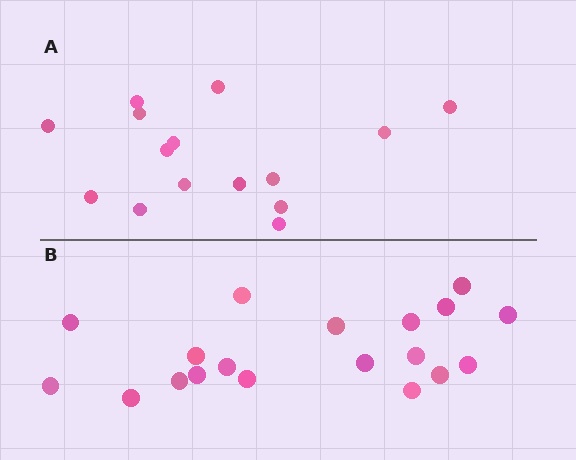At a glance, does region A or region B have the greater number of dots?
Region B (the bottom region) has more dots.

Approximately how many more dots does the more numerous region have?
Region B has about 4 more dots than region A.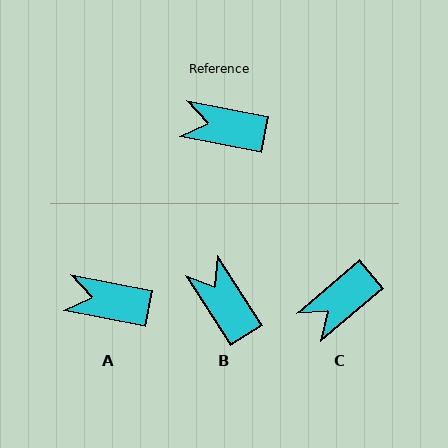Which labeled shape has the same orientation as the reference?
A.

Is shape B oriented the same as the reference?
No, it is off by about 46 degrees.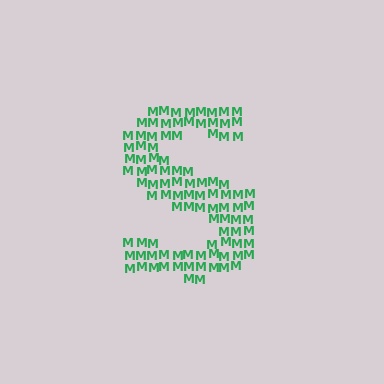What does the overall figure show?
The overall figure shows the letter S.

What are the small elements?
The small elements are letter M's.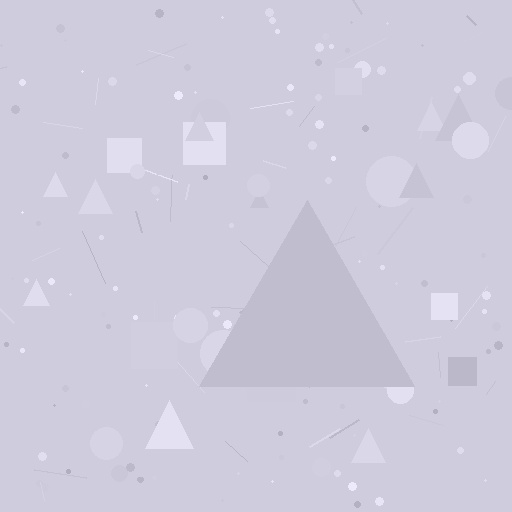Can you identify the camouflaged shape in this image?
The camouflaged shape is a triangle.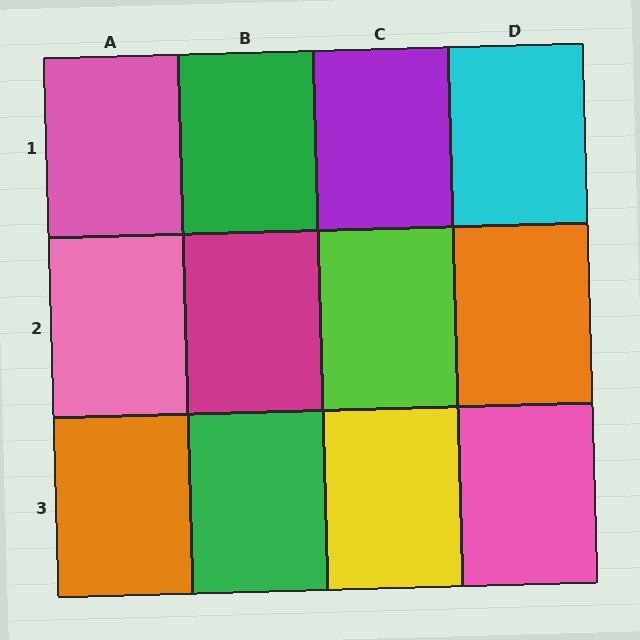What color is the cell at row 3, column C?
Yellow.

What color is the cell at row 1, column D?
Cyan.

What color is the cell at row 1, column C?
Purple.